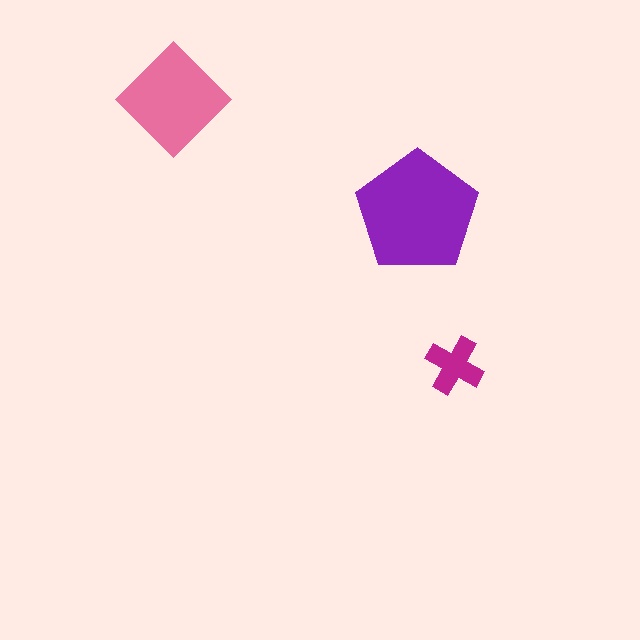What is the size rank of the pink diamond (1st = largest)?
2nd.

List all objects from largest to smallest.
The purple pentagon, the pink diamond, the magenta cross.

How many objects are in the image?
There are 3 objects in the image.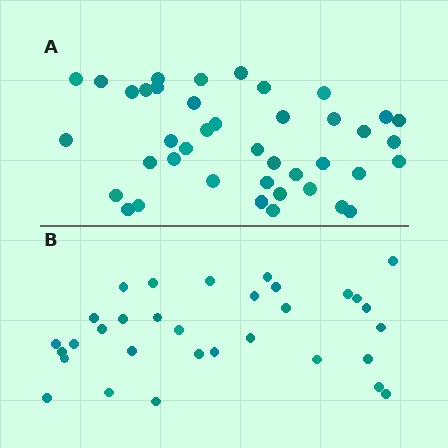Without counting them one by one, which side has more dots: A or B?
Region A (the top region) has more dots.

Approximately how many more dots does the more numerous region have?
Region A has roughly 8 or so more dots than region B.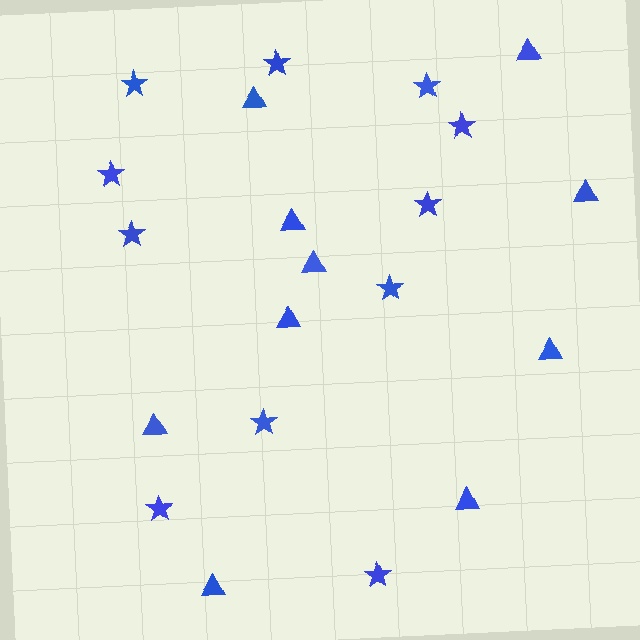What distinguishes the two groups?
There are 2 groups: one group of stars (11) and one group of triangles (10).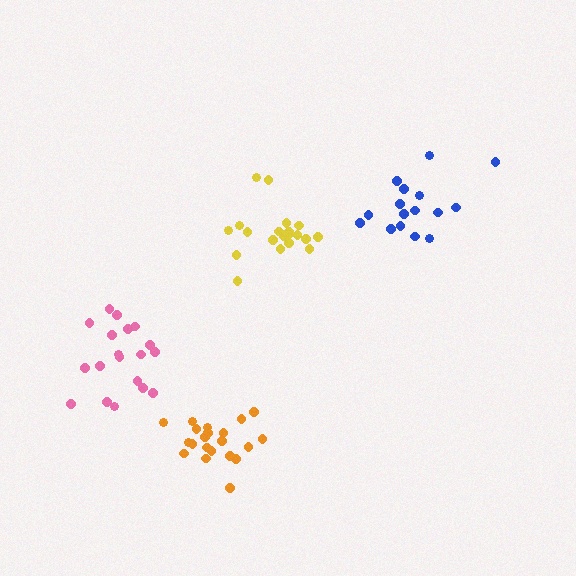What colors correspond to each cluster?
The clusters are colored: yellow, orange, blue, pink.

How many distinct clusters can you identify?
There are 4 distinct clusters.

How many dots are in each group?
Group 1: 20 dots, Group 2: 21 dots, Group 3: 16 dots, Group 4: 19 dots (76 total).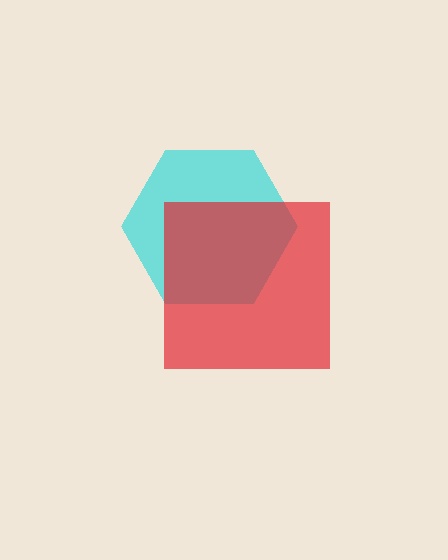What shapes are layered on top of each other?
The layered shapes are: a cyan hexagon, a red square.